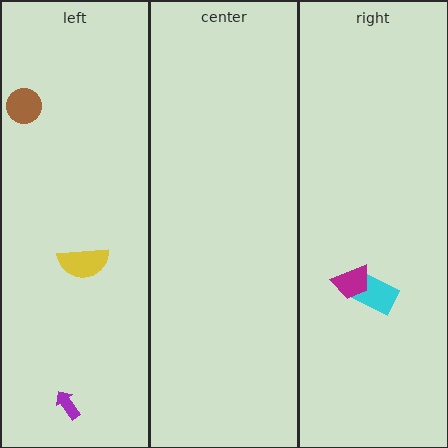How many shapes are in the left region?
3.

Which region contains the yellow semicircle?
The left region.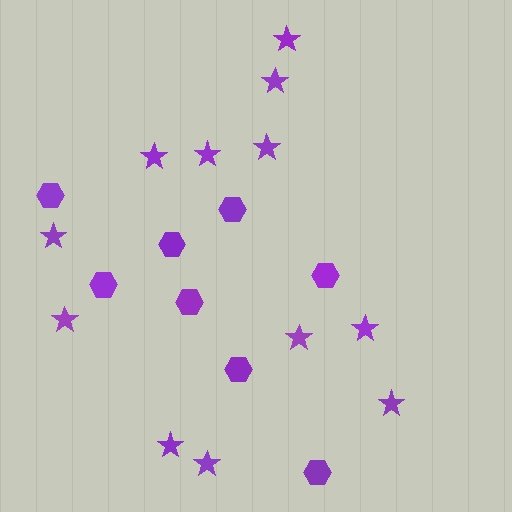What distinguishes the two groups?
There are 2 groups: one group of stars (12) and one group of hexagons (8).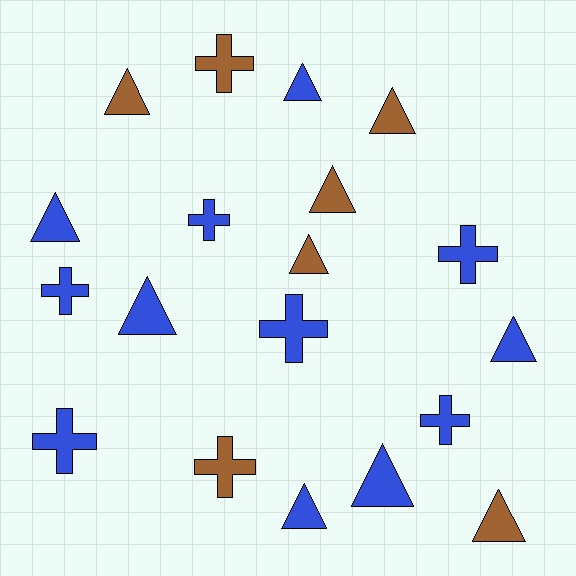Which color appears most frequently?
Blue, with 12 objects.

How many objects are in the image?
There are 19 objects.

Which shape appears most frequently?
Triangle, with 11 objects.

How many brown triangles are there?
There are 5 brown triangles.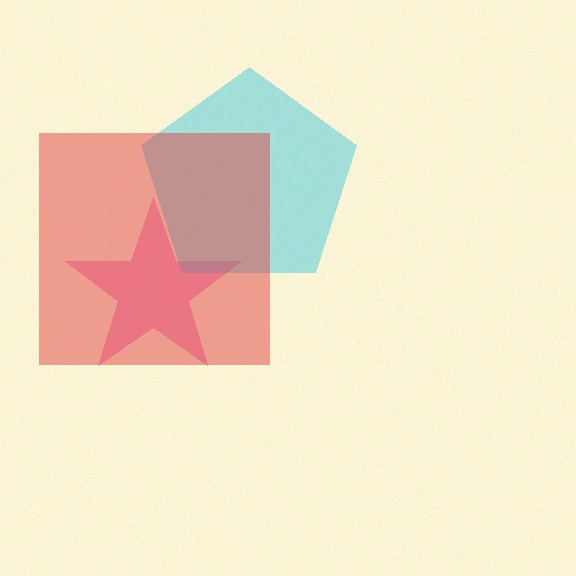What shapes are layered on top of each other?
The layered shapes are: a pink star, a cyan pentagon, a red square.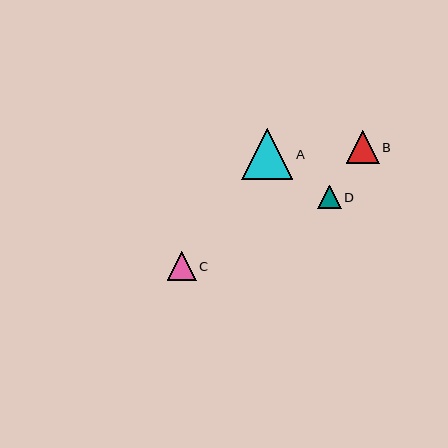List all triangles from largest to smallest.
From largest to smallest: A, B, C, D.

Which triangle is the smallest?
Triangle D is the smallest with a size of approximately 23 pixels.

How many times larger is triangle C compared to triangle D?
Triangle C is approximately 1.2 times the size of triangle D.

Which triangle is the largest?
Triangle A is the largest with a size of approximately 51 pixels.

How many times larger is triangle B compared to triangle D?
Triangle B is approximately 1.4 times the size of triangle D.